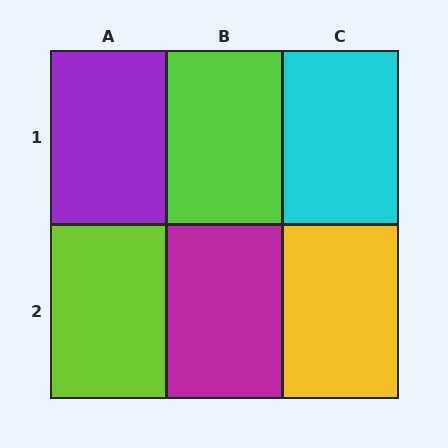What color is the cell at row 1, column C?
Cyan.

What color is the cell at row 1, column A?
Purple.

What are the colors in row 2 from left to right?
Lime, magenta, yellow.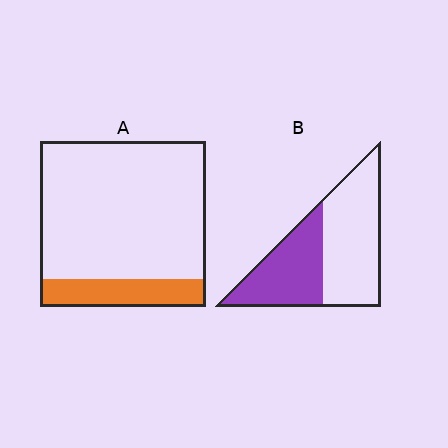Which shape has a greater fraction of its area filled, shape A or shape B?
Shape B.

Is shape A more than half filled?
No.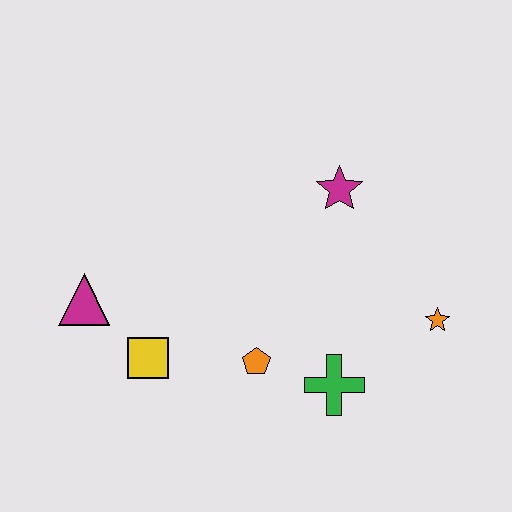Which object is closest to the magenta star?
The orange star is closest to the magenta star.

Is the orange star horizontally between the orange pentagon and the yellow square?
No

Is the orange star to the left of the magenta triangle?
No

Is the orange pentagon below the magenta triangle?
Yes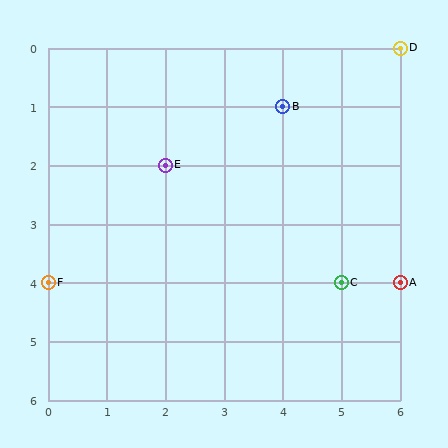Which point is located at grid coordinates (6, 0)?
Point D is at (6, 0).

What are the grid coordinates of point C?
Point C is at grid coordinates (5, 4).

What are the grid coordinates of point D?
Point D is at grid coordinates (6, 0).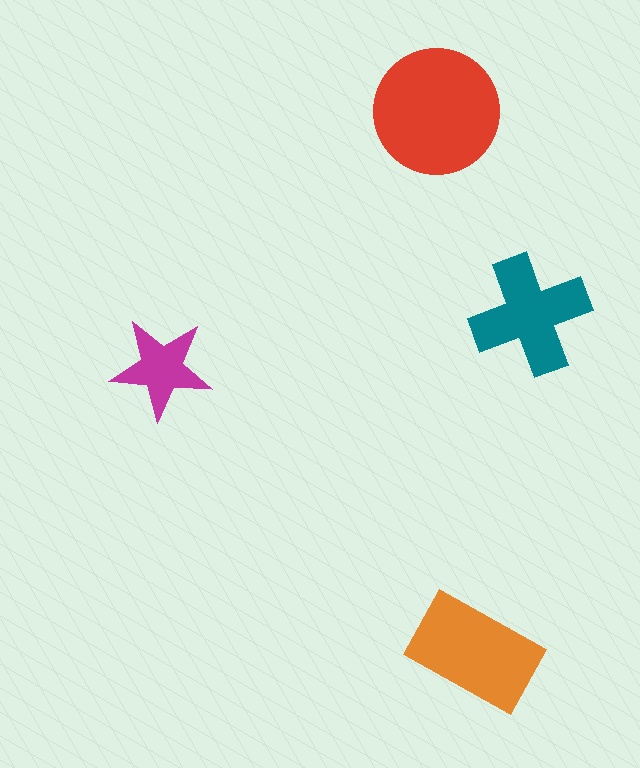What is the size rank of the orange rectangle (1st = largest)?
2nd.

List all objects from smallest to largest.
The magenta star, the teal cross, the orange rectangle, the red circle.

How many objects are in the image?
There are 4 objects in the image.